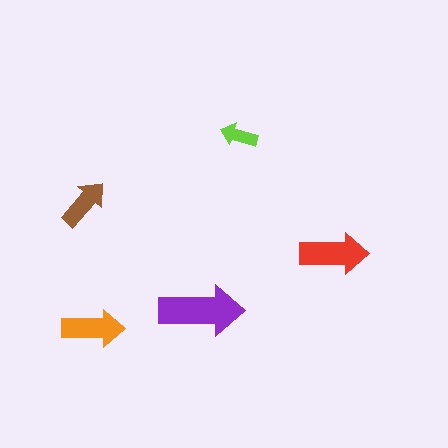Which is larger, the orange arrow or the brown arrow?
The orange one.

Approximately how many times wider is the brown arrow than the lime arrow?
About 1.5 times wider.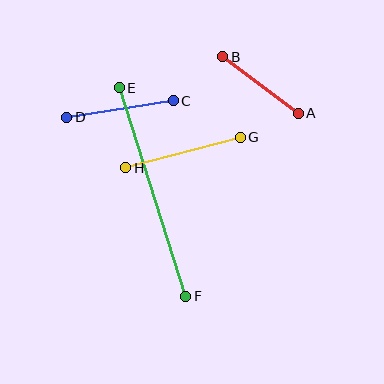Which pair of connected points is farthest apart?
Points E and F are farthest apart.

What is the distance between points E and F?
The distance is approximately 219 pixels.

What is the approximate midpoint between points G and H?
The midpoint is at approximately (183, 153) pixels.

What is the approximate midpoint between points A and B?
The midpoint is at approximately (261, 85) pixels.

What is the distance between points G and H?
The distance is approximately 118 pixels.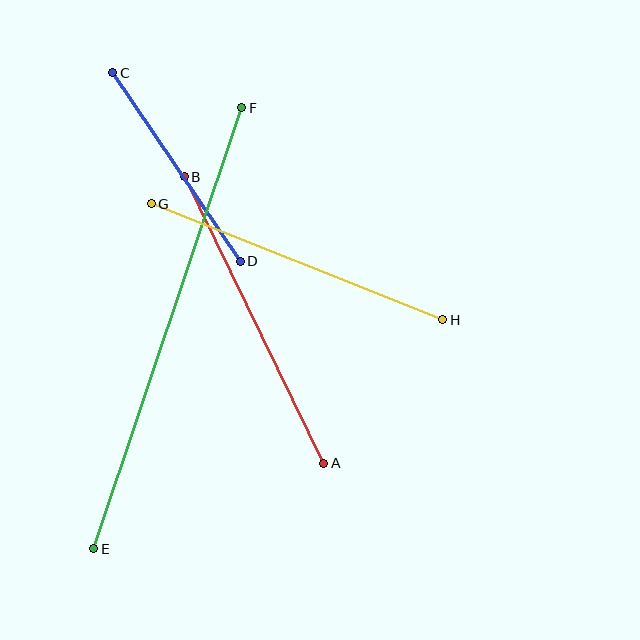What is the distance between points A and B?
The distance is approximately 318 pixels.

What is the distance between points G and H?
The distance is approximately 314 pixels.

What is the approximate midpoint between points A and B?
The midpoint is at approximately (254, 320) pixels.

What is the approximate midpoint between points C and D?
The midpoint is at approximately (177, 167) pixels.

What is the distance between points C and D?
The distance is approximately 227 pixels.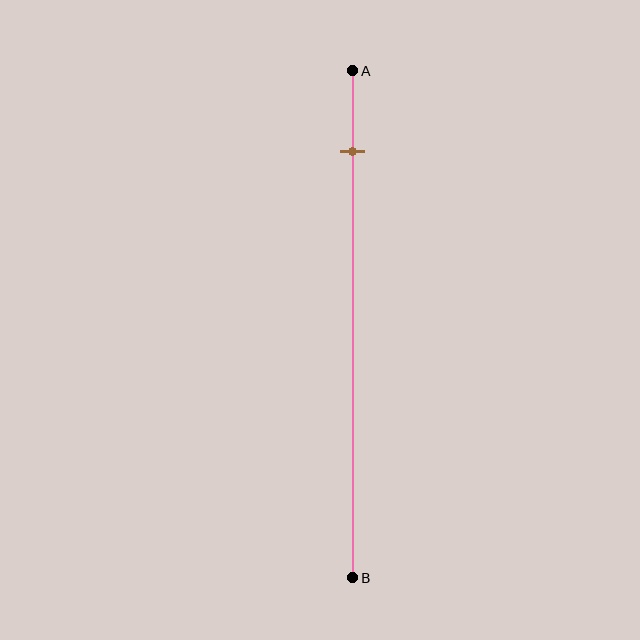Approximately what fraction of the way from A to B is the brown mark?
The brown mark is approximately 15% of the way from A to B.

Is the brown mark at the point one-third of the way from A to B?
No, the mark is at about 15% from A, not at the 33% one-third point.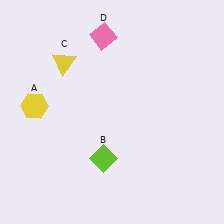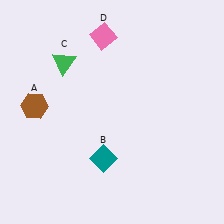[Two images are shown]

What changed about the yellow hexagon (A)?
In Image 1, A is yellow. In Image 2, it changed to brown.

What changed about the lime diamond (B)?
In Image 1, B is lime. In Image 2, it changed to teal.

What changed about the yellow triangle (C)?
In Image 1, C is yellow. In Image 2, it changed to green.